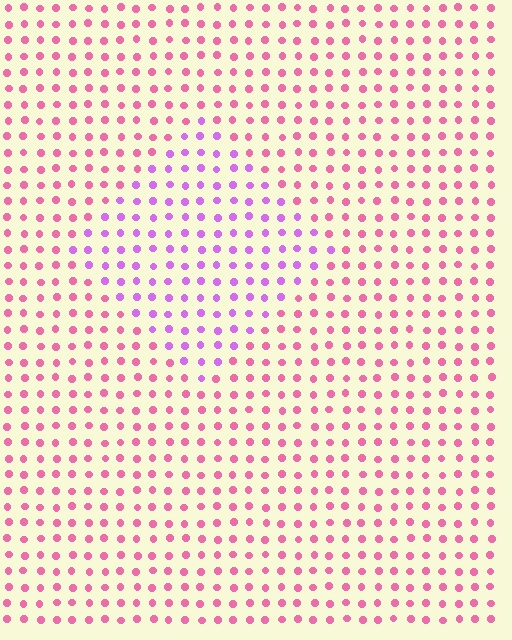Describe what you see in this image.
The image is filled with small pink elements in a uniform arrangement. A diamond-shaped region is visible where the elements are tinted to a slightly different hue, forming a subtle color boundary.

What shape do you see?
I see a diamond.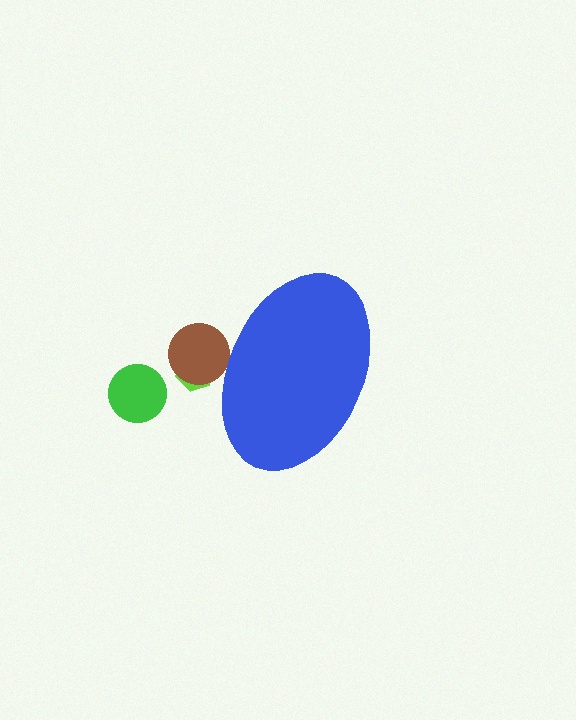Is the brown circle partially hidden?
Yes, the brown circle is partially hidden behind the blue ellipse.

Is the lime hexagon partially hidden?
Yes, the lime hexagon is partially hidden behind the blue ellipse.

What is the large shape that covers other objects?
A blue ellipse.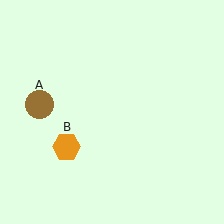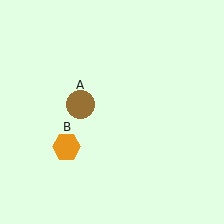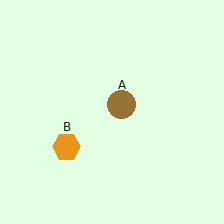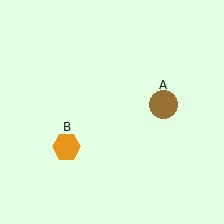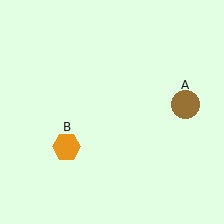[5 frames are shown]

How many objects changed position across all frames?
1 object changed position: brown circle (object A).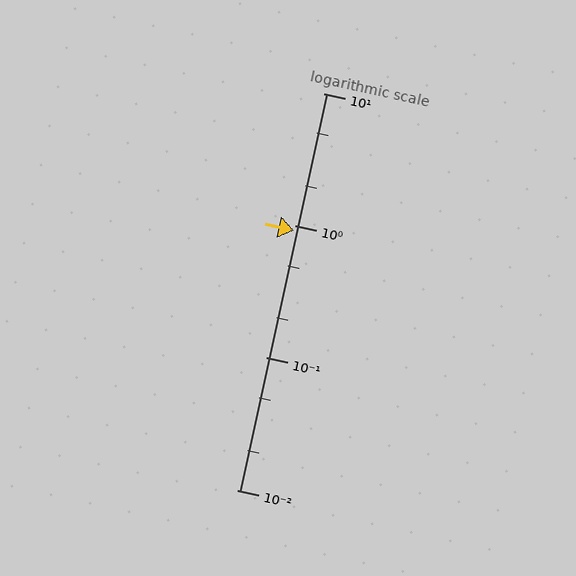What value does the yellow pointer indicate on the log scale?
The pointer indicates approximately 0.91.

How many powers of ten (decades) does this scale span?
The scale spans 3 decades, from 0.01 to 10.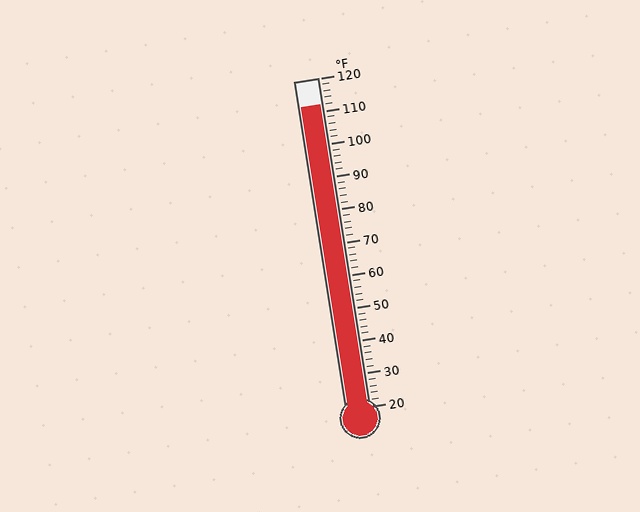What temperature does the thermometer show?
The thermometer shows approximately 112°F.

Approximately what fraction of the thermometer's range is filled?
The thermometer is filled to approximately 90% of its range.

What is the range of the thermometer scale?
The thermometer scale ranges from 20°F to 120°F.